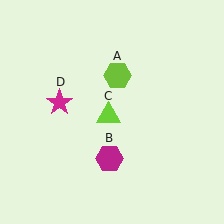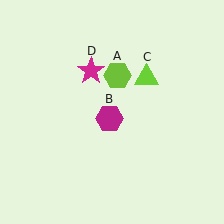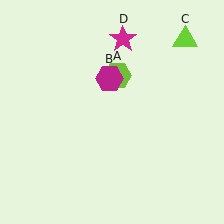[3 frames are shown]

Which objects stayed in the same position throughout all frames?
Lime hexagon (object A) remained stationary.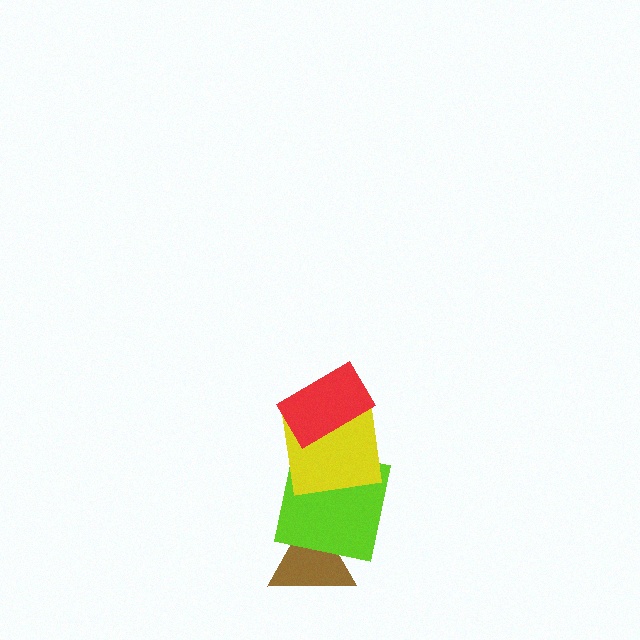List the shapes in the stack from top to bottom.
From top to bottom: the red rectangle, the yellow square, the lime square, the brown triangle.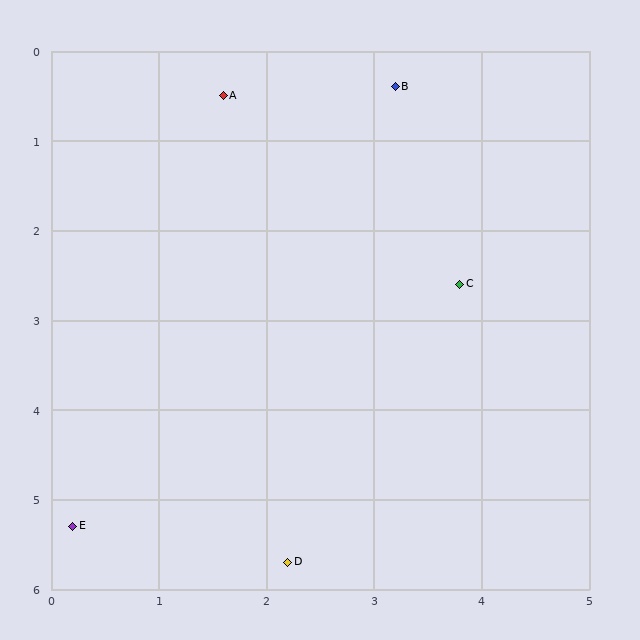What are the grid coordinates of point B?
Point B is at approximately (3.2, 0.4).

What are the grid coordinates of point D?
Point D is at approximately (2.2, 5.7).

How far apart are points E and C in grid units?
Points E and C are about 4.5 grid units apart.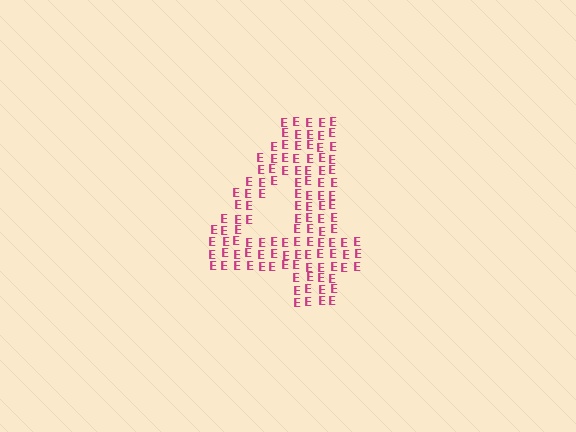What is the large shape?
The large shape is the digit 4.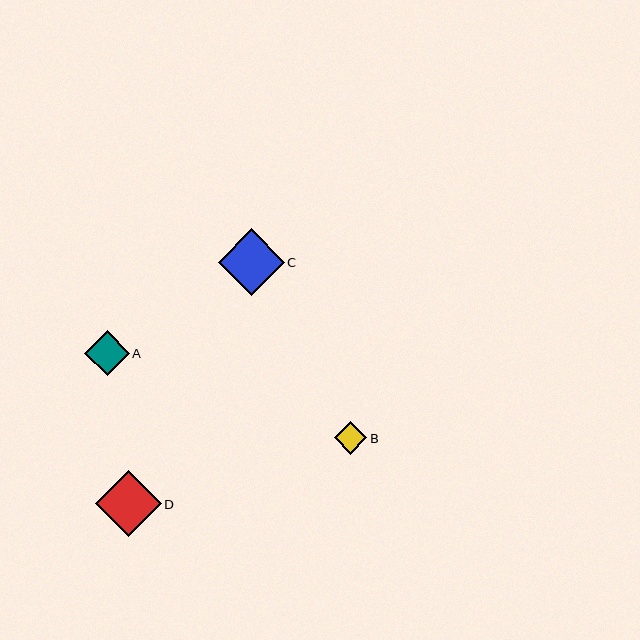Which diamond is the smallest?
Diamond B is the smallest with a size of approximately 32 pixels.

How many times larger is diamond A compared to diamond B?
Diamond A is approximately 1.4 times the size of diamond B.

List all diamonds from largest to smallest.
From largest to smallest: C, D, A, B.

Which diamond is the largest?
Diamond C is the largest with a size of approximately 66 pixels.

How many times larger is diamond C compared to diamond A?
Diamond C is approximately 1.5 times the size of diamond A.